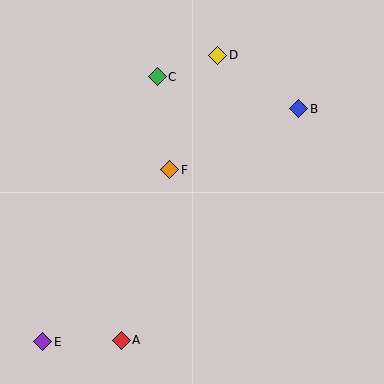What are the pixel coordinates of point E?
Point E is at (43, 342).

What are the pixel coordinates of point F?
Point F is at (170, 170).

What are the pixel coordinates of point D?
Point D is at (218, 55).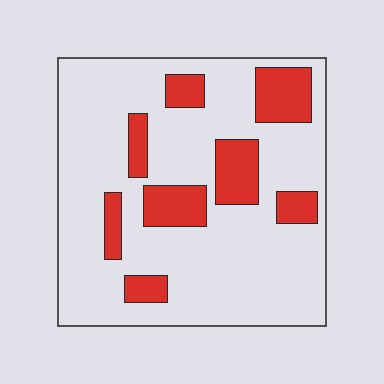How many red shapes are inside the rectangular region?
8.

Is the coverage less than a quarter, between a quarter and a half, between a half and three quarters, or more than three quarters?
Less than a quarter.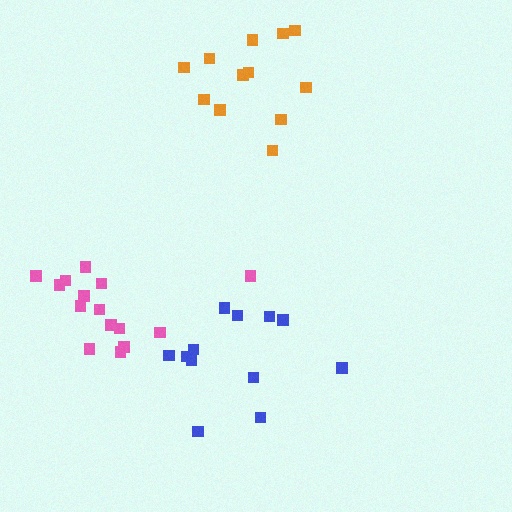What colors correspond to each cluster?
The clusters are colored: pink, blue, orange.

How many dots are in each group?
Group 1: 15 dots, Group 2: 12 dots, Group 3: 12 dots (39 total).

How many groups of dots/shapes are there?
There are 3 groups.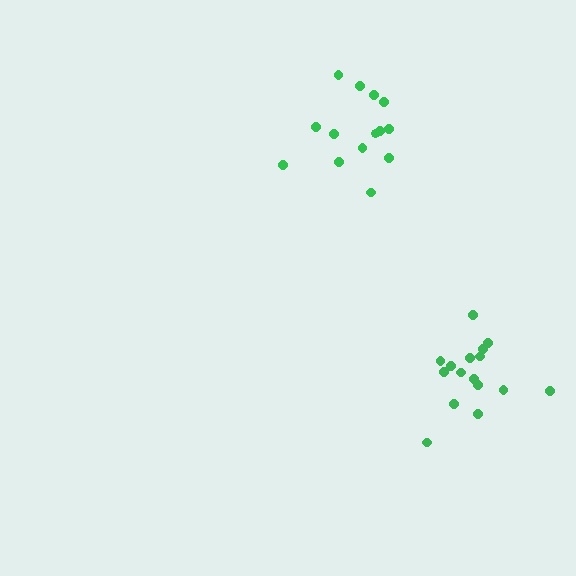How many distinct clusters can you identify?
There are 2 distinct clusters.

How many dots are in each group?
Group 1: 14 dots, Group 2: 16 dots (30 total).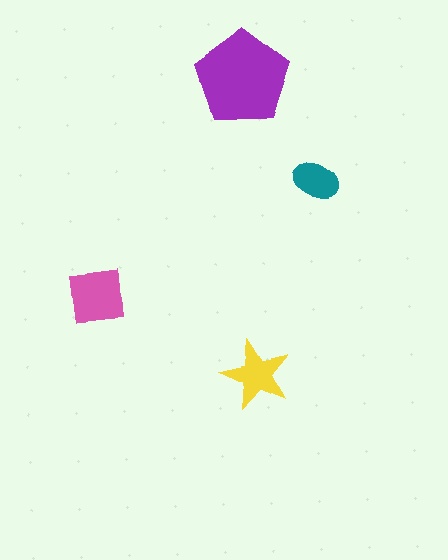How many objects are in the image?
There are 4 objects in the image.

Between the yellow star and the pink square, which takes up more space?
The pink square.